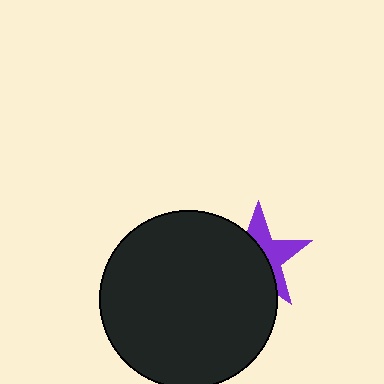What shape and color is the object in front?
The object in front is a black circle.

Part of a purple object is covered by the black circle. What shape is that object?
It is a star.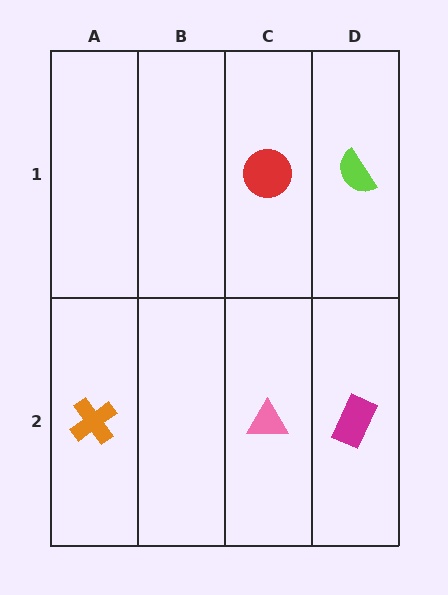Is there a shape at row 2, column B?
No, that cell is empty.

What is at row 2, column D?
A magenta rectangle.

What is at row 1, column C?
A red circle.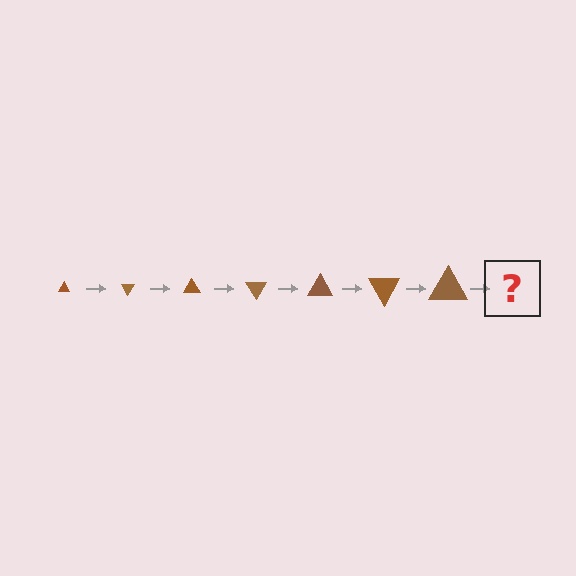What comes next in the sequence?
The next element should be a triangle, larger than the previous one and rotated 420 degrees from the start.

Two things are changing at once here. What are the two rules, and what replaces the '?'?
The two rules are that the triangle grows larger each step and it rotates 60 degrees each step. The '?' should be a triangle, larger than the previous one and rotated 420 degrees from the start.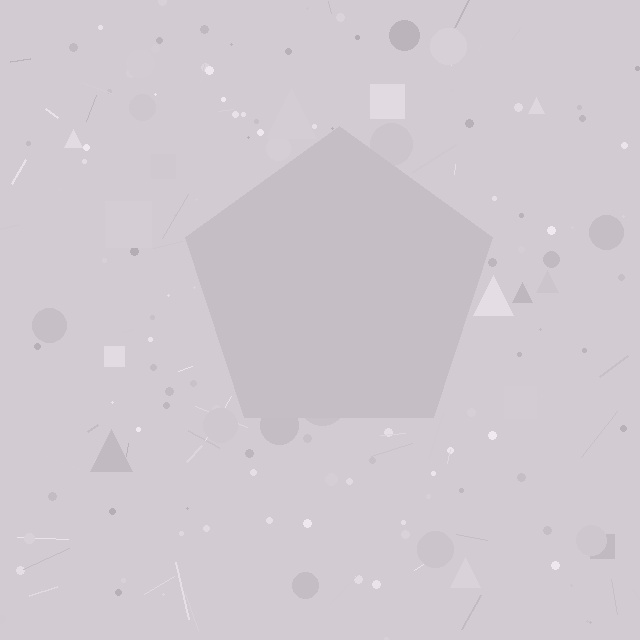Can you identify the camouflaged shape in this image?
The camouflaged shape is a pentagon.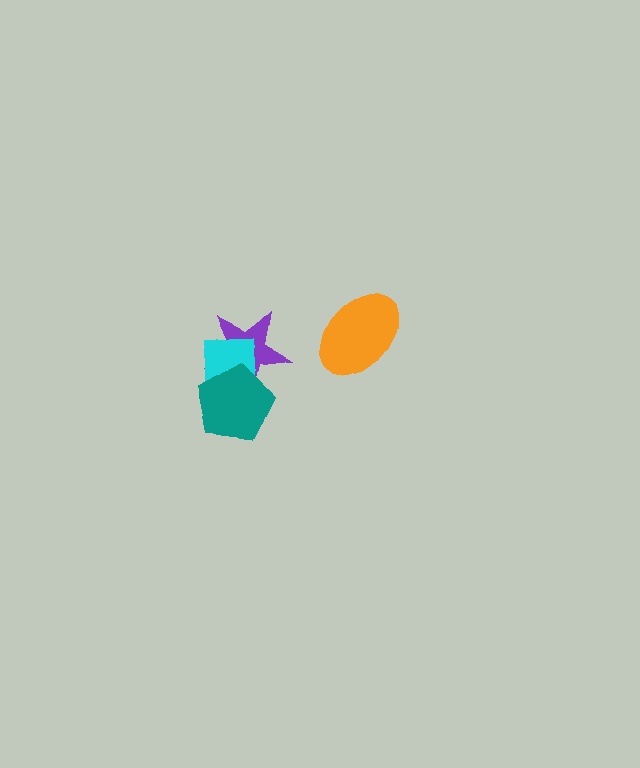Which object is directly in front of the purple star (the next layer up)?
The cyan square is directly in front of the purple star.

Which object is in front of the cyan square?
The teal pentagon is in front of the cyan square.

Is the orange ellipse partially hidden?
No, no other shape covers it.